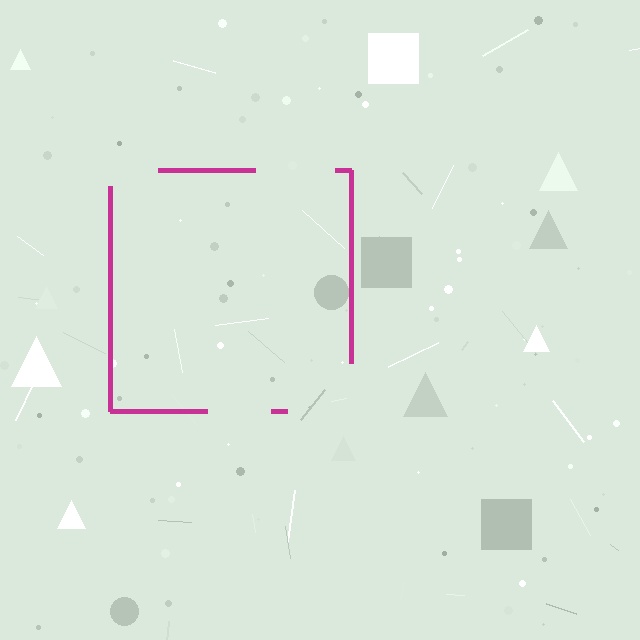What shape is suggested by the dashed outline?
The dashed outline suggests a square.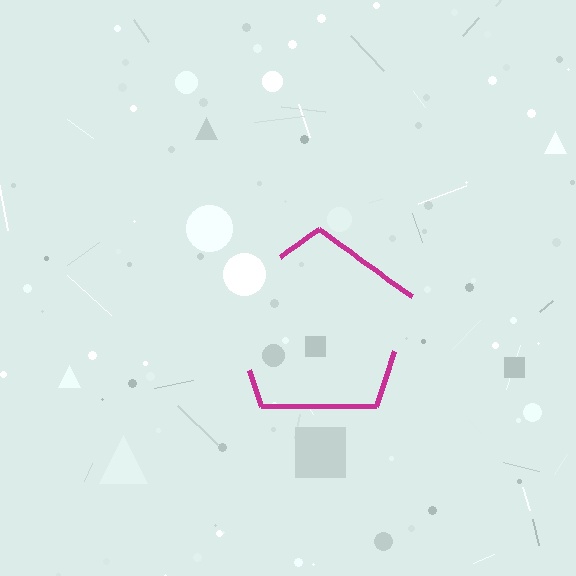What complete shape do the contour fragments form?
The contour fragments form a pentagon.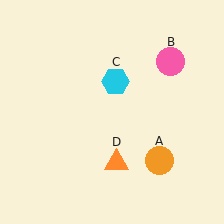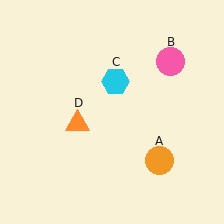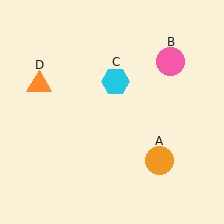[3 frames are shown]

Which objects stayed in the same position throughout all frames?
Orange circle (object A) and pink circle (object B) and cyan hexagon (object C) remained stationary.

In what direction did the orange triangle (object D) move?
The orange triangle (object D) moved up and to the left.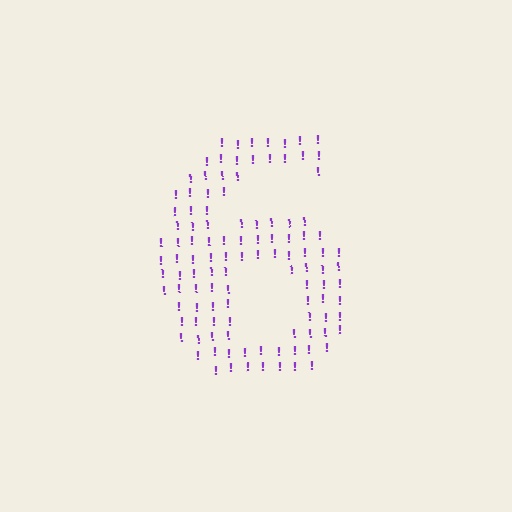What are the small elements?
The small elements are exclamation marks.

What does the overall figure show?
The overall figure shows the digit 6.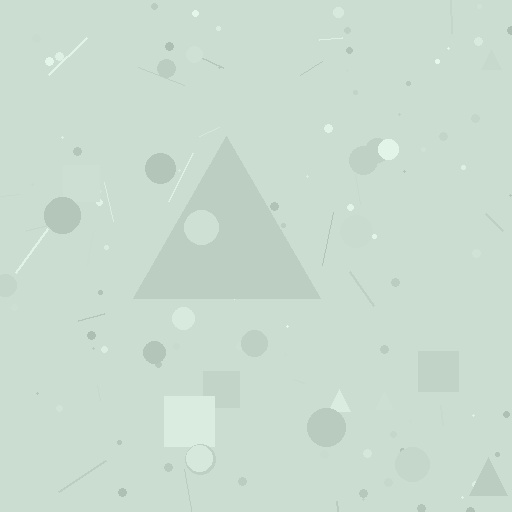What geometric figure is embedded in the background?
A triangle is embedded in the background.